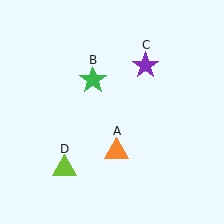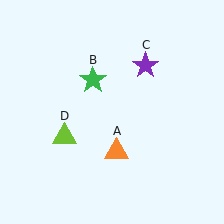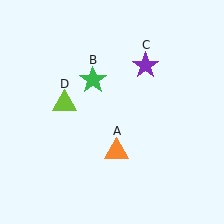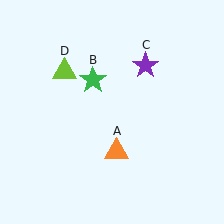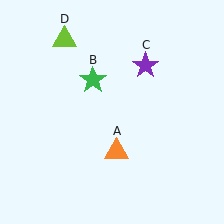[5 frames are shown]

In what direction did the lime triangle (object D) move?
The lime triangle (object D) moved up.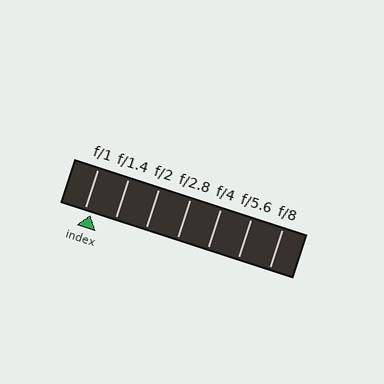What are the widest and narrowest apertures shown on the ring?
The widest aperture shown is f/1 and the narrowest is f/8.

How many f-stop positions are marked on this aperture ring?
There are 7 f-stop positions marked.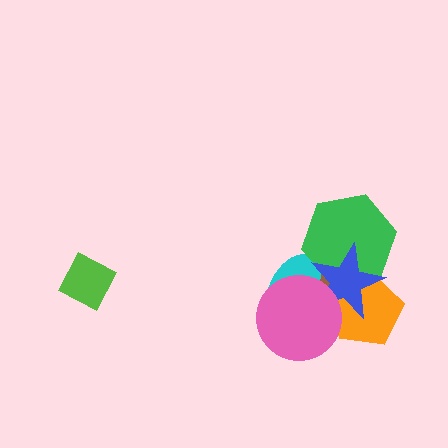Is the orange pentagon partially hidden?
Yes, it is partially covered by another shape.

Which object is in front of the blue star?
The pink circle is in front of the blue star.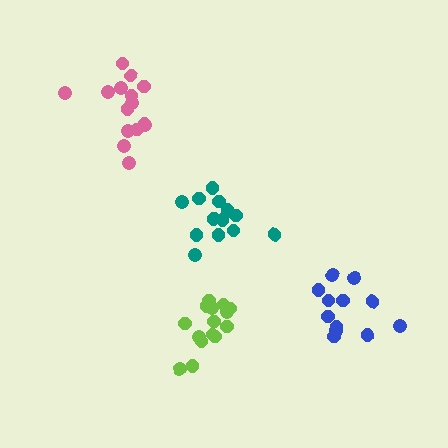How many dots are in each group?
Group 1: 15 dots, Group 2: 15 dots, Group 3: 13 dots, Group 4: 14 dots (57 total).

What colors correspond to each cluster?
The clusters are colored: pink, lime, blue, teal.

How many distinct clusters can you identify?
There are 4 distinct clusters.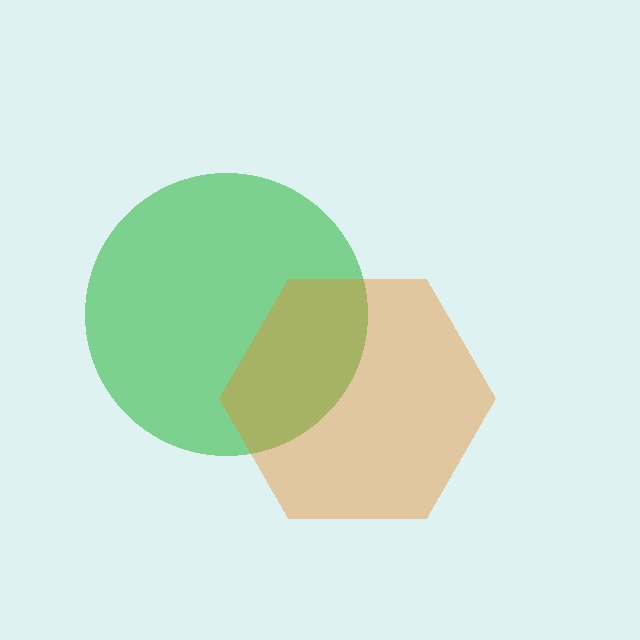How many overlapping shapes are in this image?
There are 2 overlapping shapes in the image.